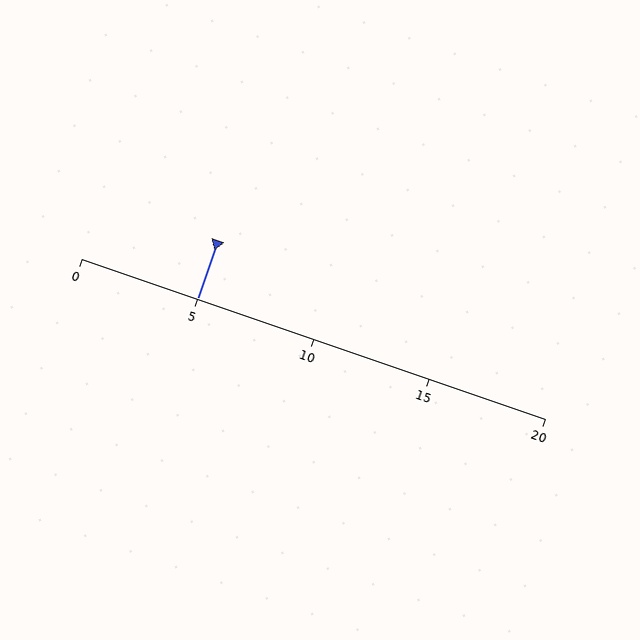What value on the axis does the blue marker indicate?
The marker indicates approximately 5.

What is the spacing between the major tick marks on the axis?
The major ticks are spaced 5 apart.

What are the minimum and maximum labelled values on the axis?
The axis runs from 0 to 20.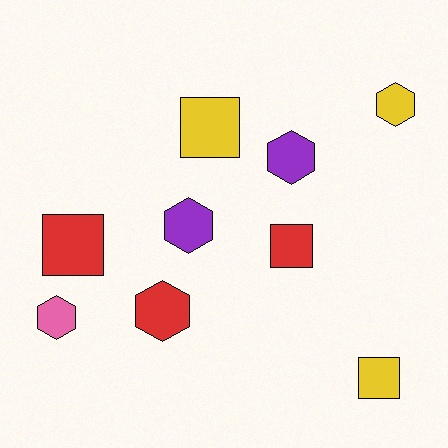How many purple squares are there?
There are no purple squares.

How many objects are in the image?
There are 9 objects.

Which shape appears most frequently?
Hexagon, with 5 objects.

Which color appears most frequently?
Red, with 3 objects.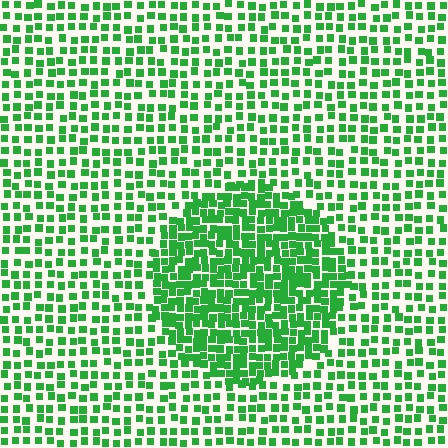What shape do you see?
I see a circle.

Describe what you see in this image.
The image contains small green elements arranged at two different densities. A circle-shaped region is visible where the elements are more densely packed than the surrounding area.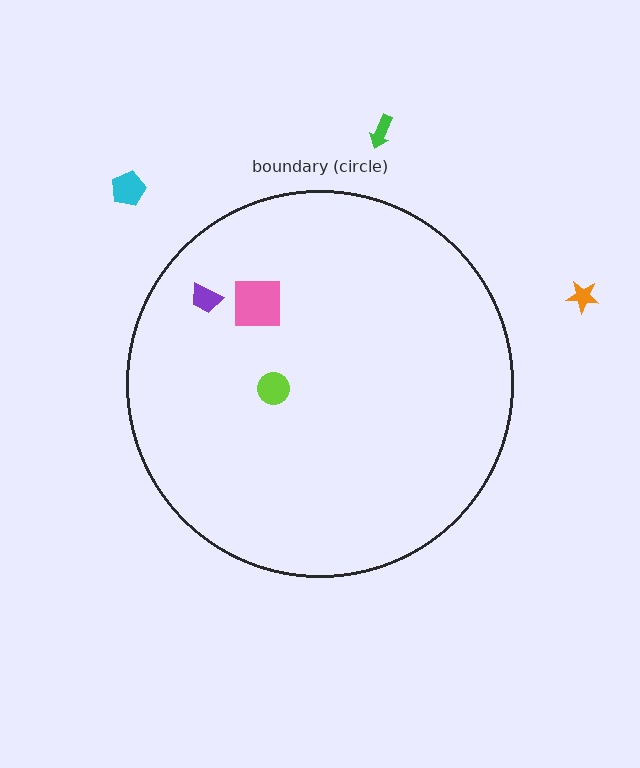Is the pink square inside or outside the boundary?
Inside.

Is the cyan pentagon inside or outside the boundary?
Outside.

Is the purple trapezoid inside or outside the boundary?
Inside.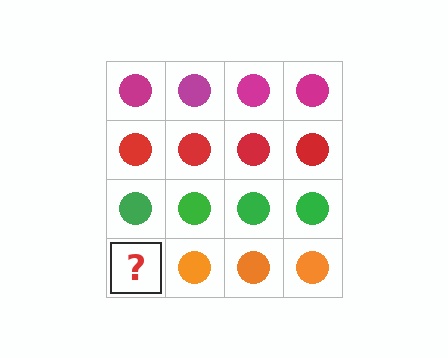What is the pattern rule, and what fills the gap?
The rule is that each row has a consistent color. The gap should be filled with an orange circle.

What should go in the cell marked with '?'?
The missing cell should contain an orange circle.